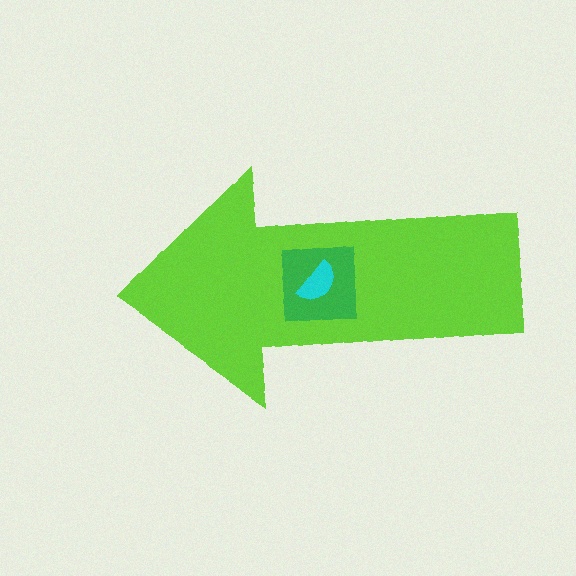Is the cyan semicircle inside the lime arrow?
Yes.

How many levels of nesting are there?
3.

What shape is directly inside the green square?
The cyan semicircle.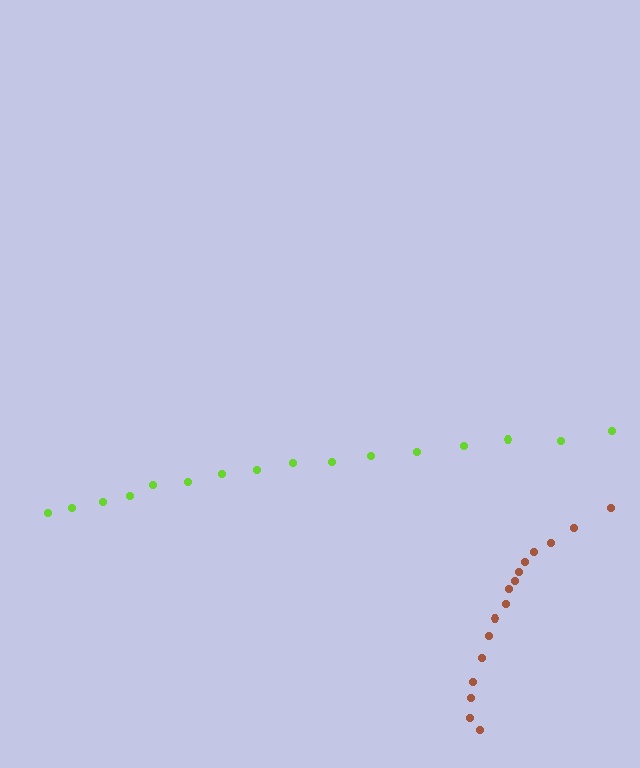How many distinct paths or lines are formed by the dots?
There are 2 distinct paths.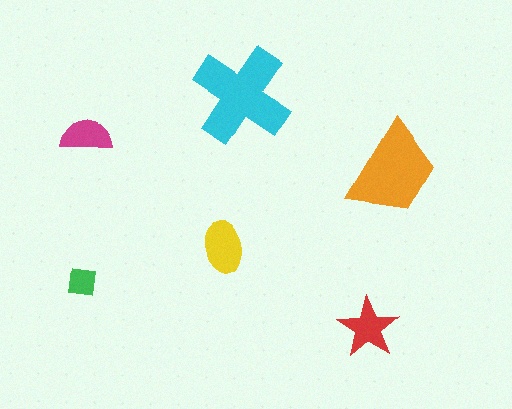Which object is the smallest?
The green square.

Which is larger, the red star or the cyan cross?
The cyan cross.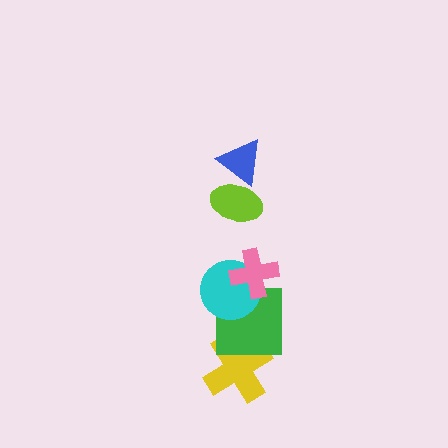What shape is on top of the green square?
The cyan circle is on top of the green square.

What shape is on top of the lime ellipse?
The blue triangle is on top of the lime ellipse.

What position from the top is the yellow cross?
The yellow cross is 6th from the top.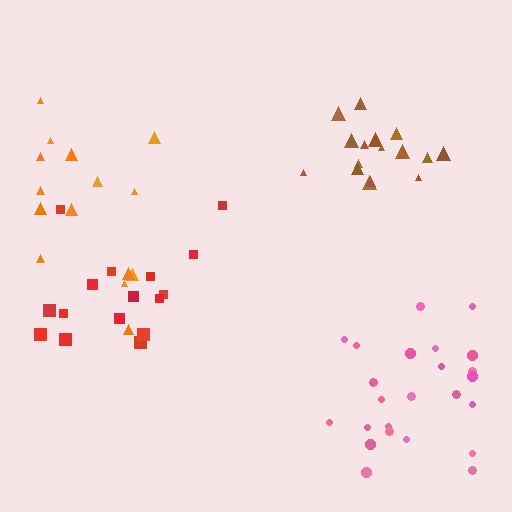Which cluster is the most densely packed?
Brown.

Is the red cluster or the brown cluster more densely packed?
Brown.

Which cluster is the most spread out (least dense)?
Orange.